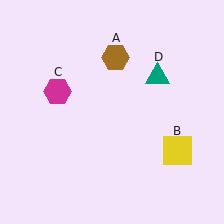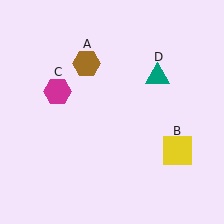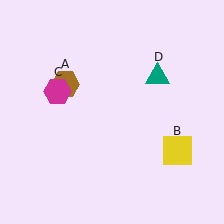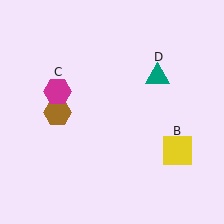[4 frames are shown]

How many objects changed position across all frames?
1 object changed position: brown hexagon (object A).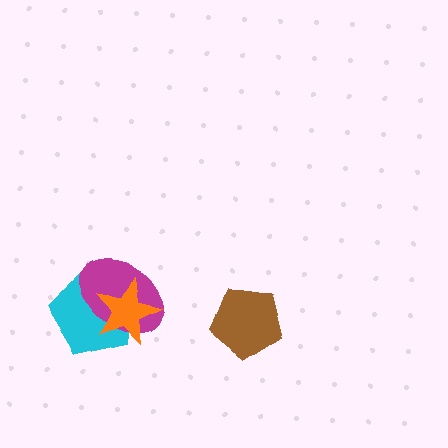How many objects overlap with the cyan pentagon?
2 objects overlap with the cyan pentagon.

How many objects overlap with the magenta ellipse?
2 objects overlap with the magenta ellipse.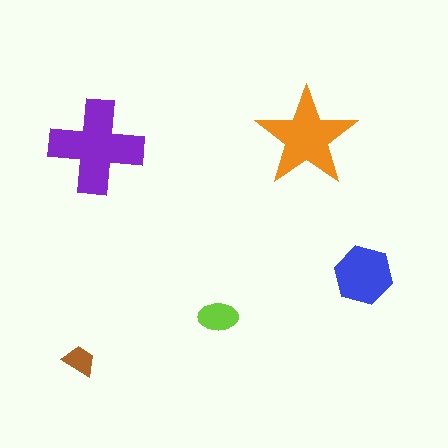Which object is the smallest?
The brown trapezoid.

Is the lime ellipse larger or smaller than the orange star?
Smaller.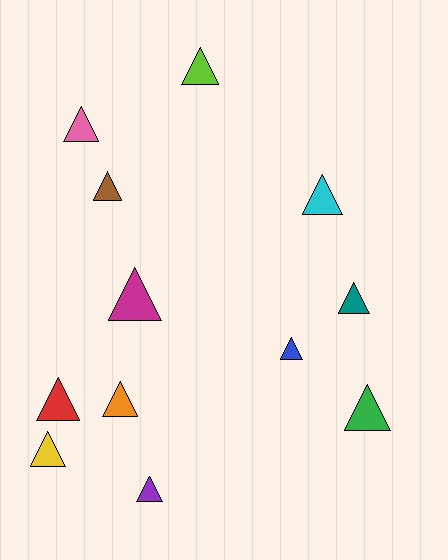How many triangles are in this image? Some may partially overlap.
There are 12 triangles.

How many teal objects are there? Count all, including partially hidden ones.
There is 1 teal object.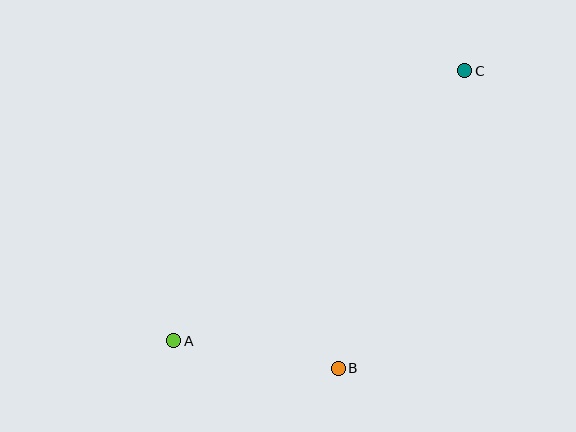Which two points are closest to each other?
Points A and B are closest to each other.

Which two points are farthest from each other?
Points A and C are farthest from each other.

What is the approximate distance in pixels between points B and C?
The distance between B and C is approximately 323 pixels.